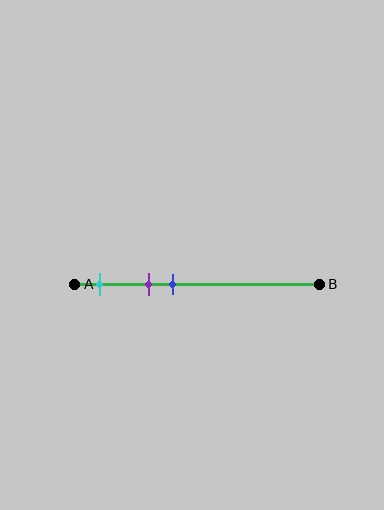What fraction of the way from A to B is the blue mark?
The blue mark is approximately 40% (0.4) of the way from A to B.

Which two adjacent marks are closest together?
The purple and blue marks are the closest adjacent pair.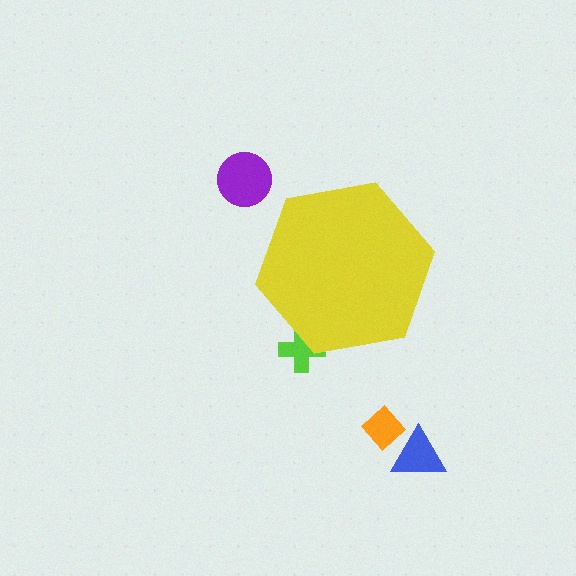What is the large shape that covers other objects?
A yellow hexagon.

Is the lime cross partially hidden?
Yes, the lime cross is partially hidden behind the yellow hexagon.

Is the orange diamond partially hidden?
No, the orange diamond is fully visible.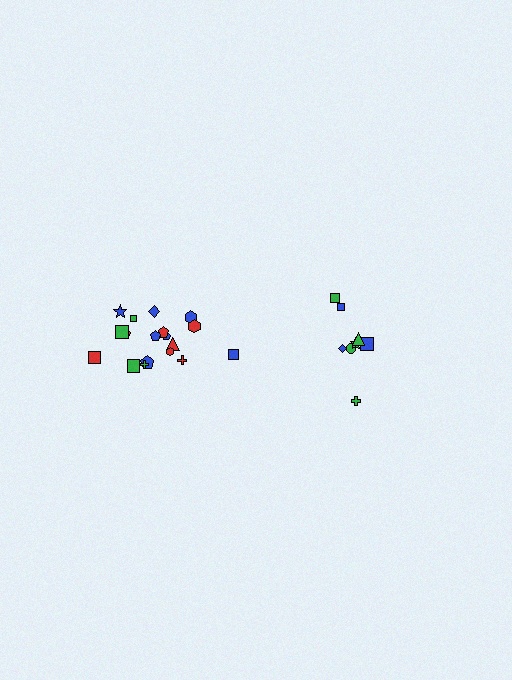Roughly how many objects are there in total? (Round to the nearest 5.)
Roughly 25 objects in total.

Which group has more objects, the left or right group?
The left group.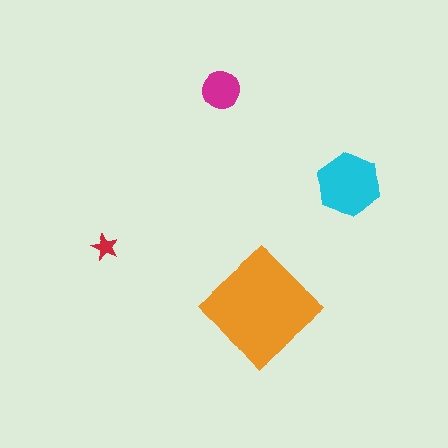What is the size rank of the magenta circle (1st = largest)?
3rd.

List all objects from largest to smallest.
The orange diamond, the cyan hexagon, the magenta circle, the red star.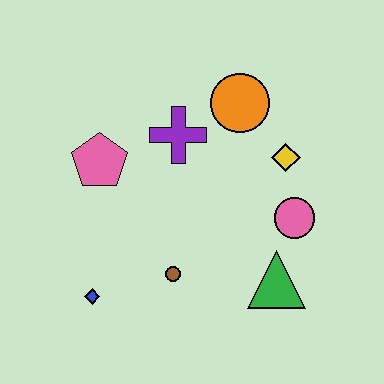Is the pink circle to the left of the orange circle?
No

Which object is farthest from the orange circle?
The blue diamond is farthest from the orange circle.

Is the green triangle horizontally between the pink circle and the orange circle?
Yes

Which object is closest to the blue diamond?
The brown circle is closest to the blue diamond.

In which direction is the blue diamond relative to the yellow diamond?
The blue diamond is to the left of the yellow diamond.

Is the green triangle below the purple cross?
Yes